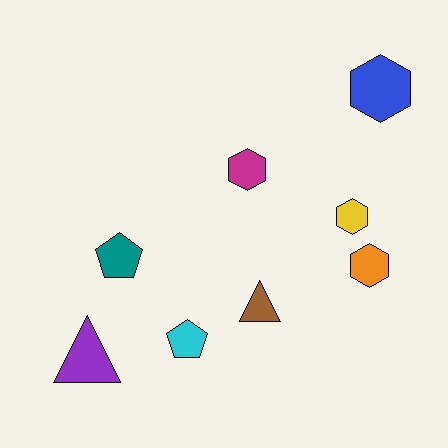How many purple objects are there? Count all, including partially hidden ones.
There is 1 purple object.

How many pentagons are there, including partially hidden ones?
There are 2 pentagons.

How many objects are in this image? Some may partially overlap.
There are 8 objects.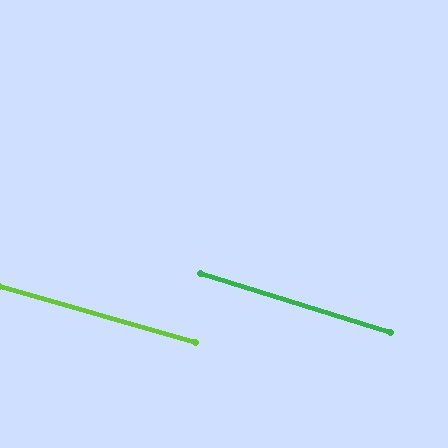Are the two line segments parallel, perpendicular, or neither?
Parallel — their directions differ by only 1.7°.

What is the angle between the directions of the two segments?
Approximately 2 degrees.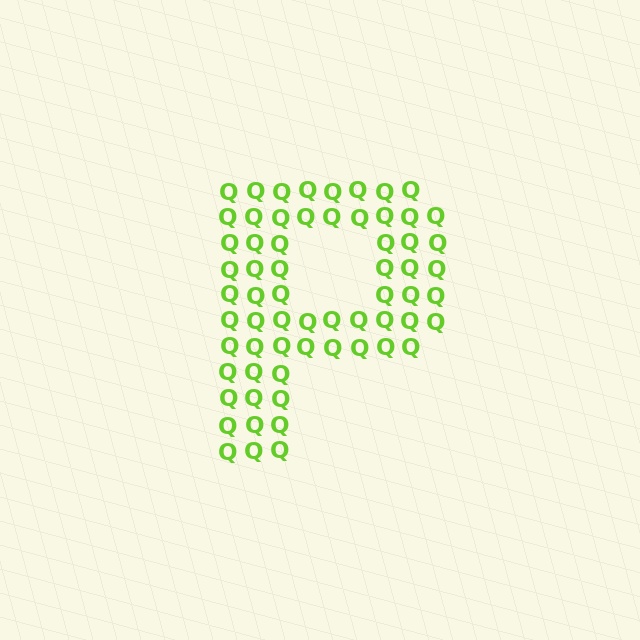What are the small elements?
The small elements are letter Q's.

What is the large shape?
The large shape is the letter P.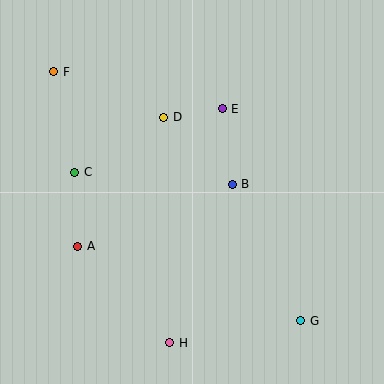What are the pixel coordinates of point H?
Point H is at (170, 343).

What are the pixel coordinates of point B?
Point B is at (232, 184).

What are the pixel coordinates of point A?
Point A is at (78, 246).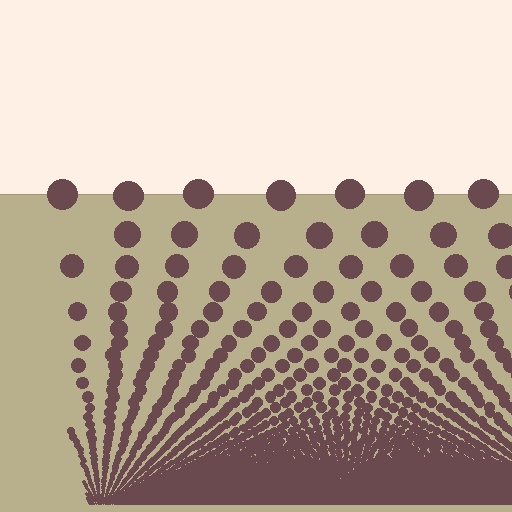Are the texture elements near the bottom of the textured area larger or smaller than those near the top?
Smaller. The gradient is inverted — elements near the bottom are smaller and denser.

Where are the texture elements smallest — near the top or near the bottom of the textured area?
Near the bottom.